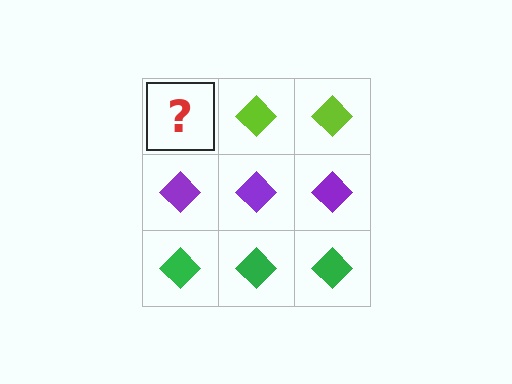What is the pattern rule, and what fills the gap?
The rule is that each row has a consistent color. The gap should be filled with a lime diamond.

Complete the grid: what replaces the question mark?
The question mark should be replaced with a lime diamond.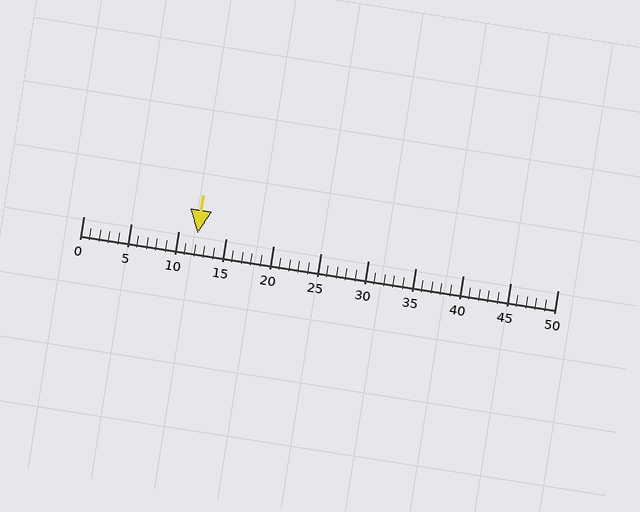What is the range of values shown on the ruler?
The ruler shows values from 0 to 50.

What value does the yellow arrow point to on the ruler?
The yellow arrow points to approximately 12.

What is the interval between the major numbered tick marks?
The major tick marks are spaced 5 units apart.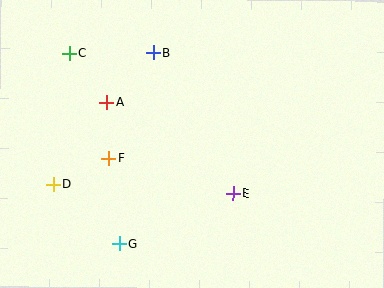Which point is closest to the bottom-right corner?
Point E is closest to the bottom-right corner.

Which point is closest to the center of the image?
Point E at (233, 194) is closest to the center.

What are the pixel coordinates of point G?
Point G is at (119, 244).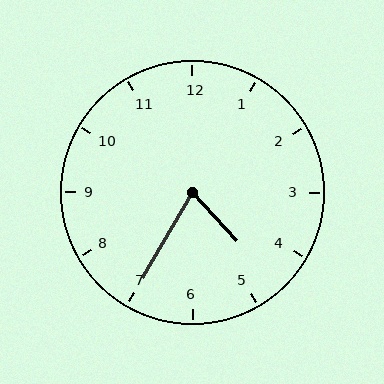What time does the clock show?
4:35.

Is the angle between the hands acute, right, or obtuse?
It is acute.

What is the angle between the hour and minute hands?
Approximately 72 degrees.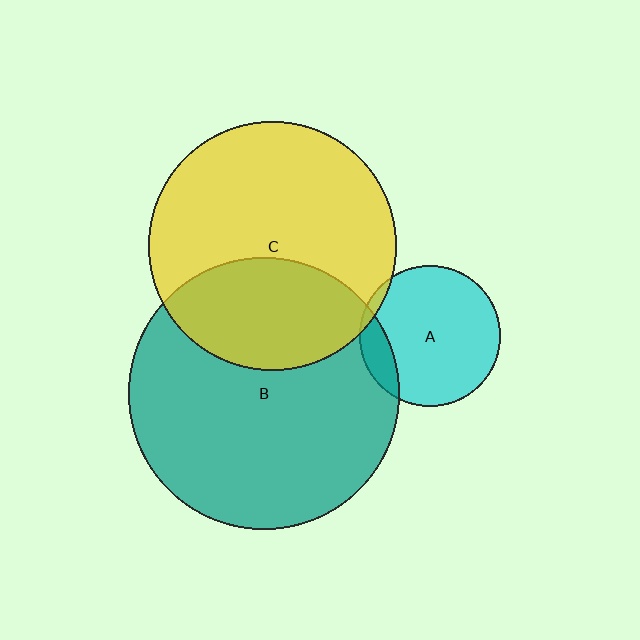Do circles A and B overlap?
Yes.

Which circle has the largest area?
Circle B (teal).